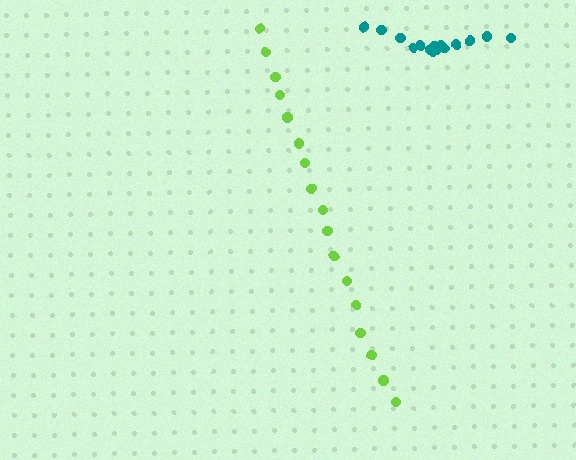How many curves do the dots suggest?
There are 2 distinct paths.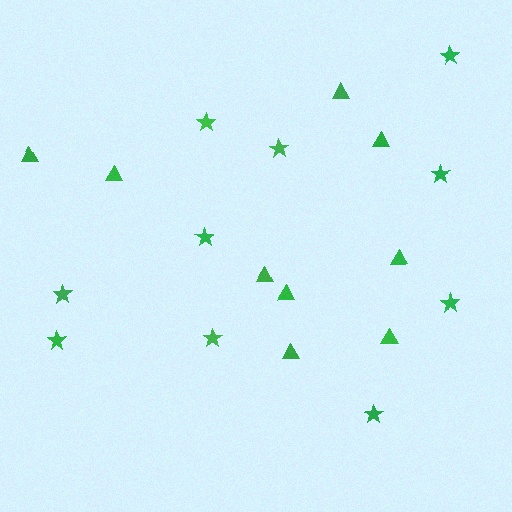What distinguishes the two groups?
There are 2 groups: one group of triangles (9) and one group of stars (10).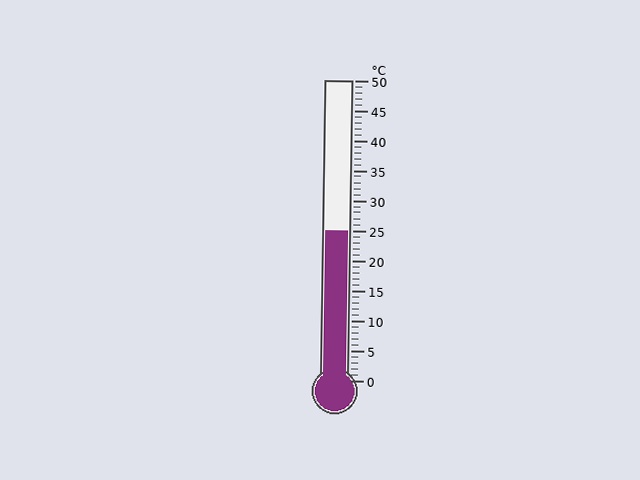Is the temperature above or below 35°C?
The temperature is below 35°C.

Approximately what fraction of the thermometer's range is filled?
The thermometer is filled to approximately 50% of its range.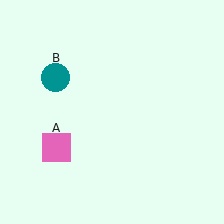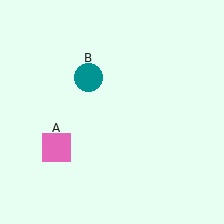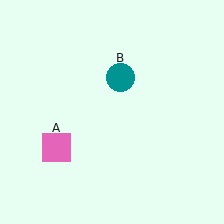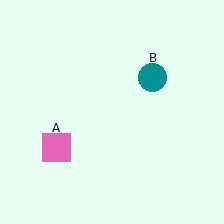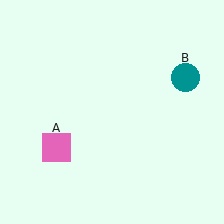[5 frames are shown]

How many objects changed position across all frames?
1 object changed position: teal circle (object B).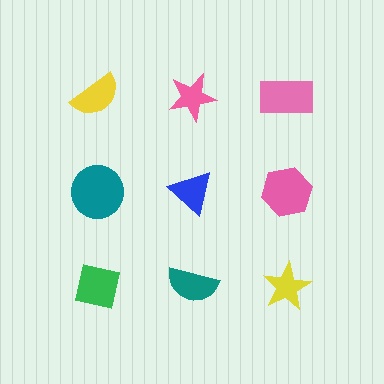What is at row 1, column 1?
A yellow semicircle.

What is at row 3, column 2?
A teal semicircle.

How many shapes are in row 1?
3 shapes.